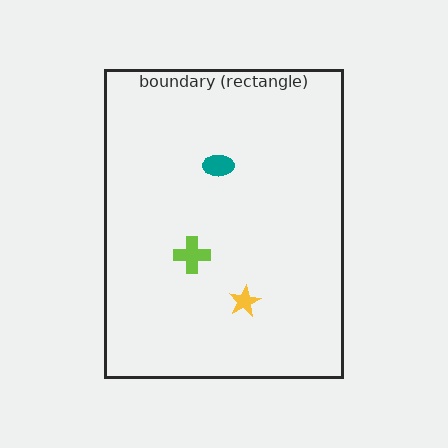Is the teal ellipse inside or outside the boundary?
Inside.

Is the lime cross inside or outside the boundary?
Inside.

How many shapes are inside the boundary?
3 inside, 0 outside.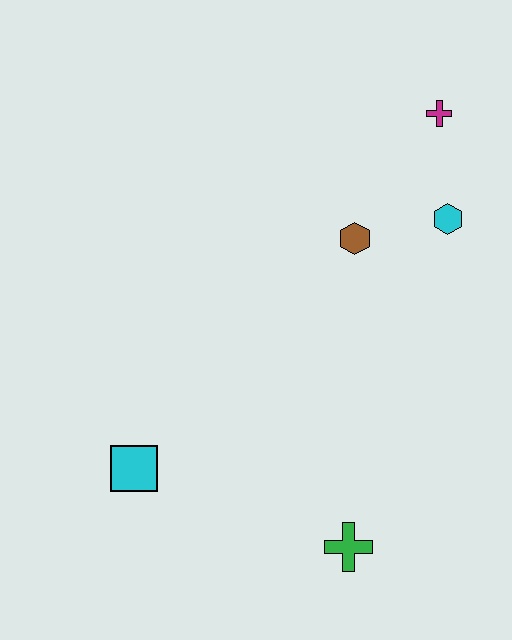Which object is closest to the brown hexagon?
The cyan hexagon is closest to the brown hexagon.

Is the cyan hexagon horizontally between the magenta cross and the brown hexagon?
No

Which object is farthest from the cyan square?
The magenta cross is farthest from the cyan square.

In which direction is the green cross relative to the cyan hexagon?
The green cross is below the cyan hexagon.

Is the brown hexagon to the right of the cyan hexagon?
No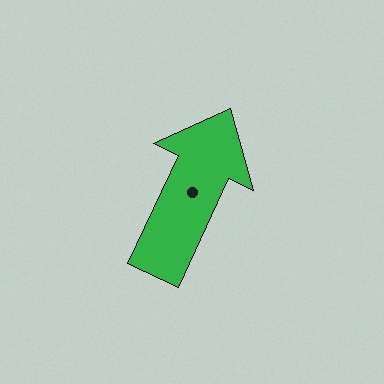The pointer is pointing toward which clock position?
Roughly 1 o'clock.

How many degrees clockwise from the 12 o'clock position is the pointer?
Approximately 25 degrees.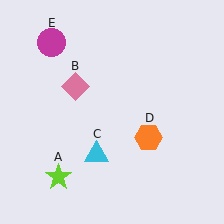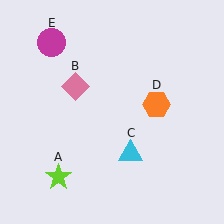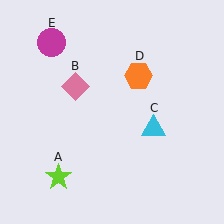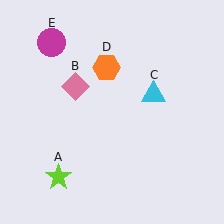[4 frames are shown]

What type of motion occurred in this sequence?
The cyan triangle (object C), orange hexagon (object D) rotated counterclockwise around the center of the scene.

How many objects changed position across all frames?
2 objects changed position: cyan triangle (object C), orange hexagon (object D).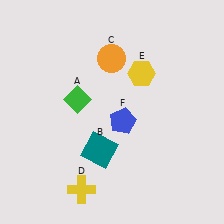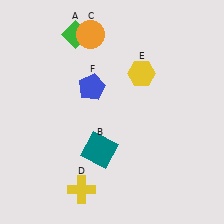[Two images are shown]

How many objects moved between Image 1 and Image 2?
3 objects moved between the two images.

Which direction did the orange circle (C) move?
The orange circle (C) moved up.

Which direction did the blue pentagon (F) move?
The blue pentagon (F) moved up.